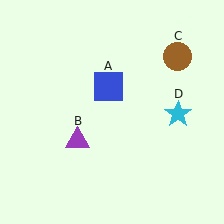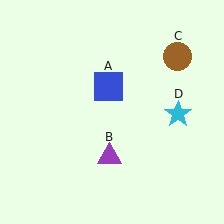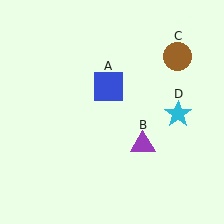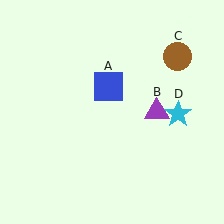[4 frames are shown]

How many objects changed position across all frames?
1 object changed position: purple triangle (object B).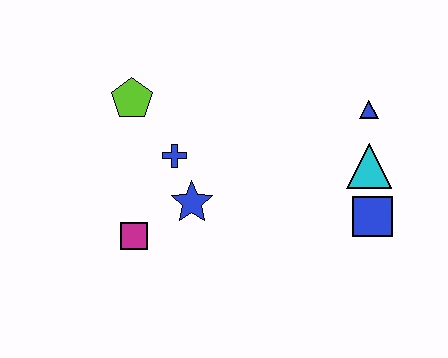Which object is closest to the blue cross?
The blue star is closest to the blue cross.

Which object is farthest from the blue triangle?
The magenta square is farthest from the blue triangle.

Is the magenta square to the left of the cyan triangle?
Yes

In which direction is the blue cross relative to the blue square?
The blue cross is to the left of the blue square.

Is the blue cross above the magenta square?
Yes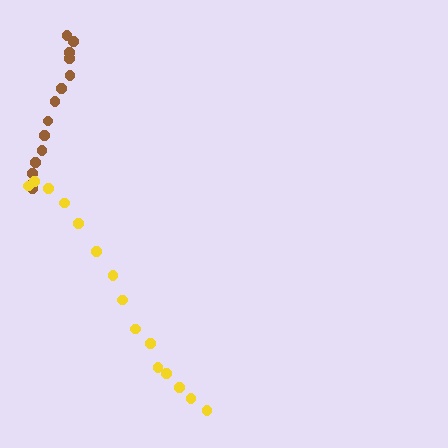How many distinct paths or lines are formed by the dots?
There are 2 distinct paths.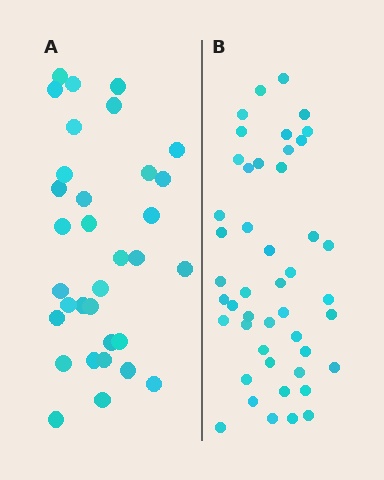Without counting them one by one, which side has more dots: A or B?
Region B (the right region) has more dots.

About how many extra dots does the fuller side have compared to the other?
Region B has approximately 15 more dots than region A.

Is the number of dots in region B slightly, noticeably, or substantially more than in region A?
Region B has noticeably more, but not dramatically so. The ratio is roughly 1.4 to 1.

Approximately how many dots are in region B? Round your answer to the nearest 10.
About 50 dots. (The exact count is 46, which rounds to 50.)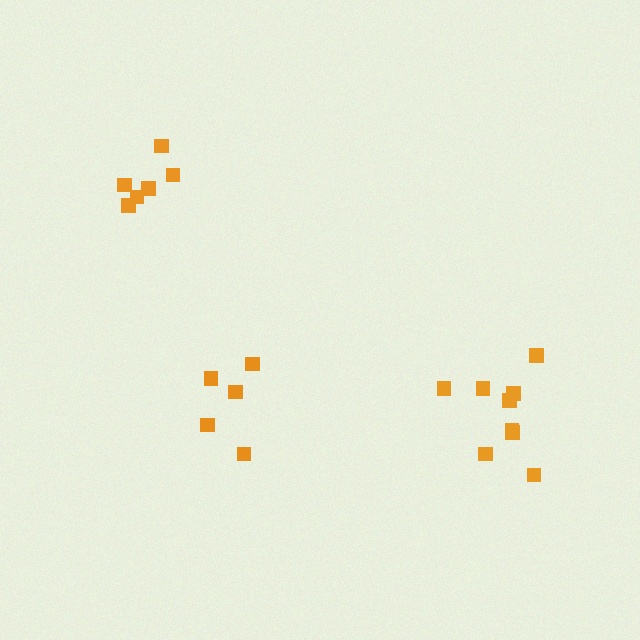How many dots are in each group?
Group 1: 9 dots, Group 2: 6 dots, Group 3: 5 dots (20 total).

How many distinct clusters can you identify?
There are 3 distinct clusters.